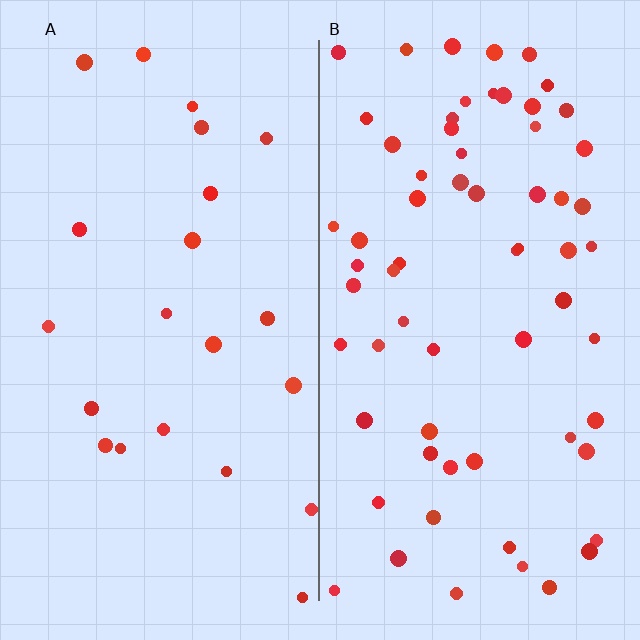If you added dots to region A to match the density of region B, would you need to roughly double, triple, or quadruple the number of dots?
Approximately triple.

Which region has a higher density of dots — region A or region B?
B (the right).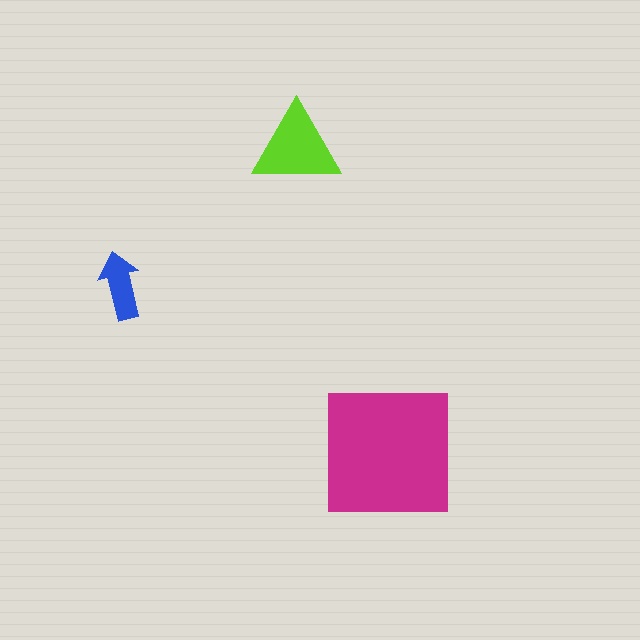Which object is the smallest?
The blue arrow.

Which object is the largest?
The magenta square.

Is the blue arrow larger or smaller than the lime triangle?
Smaller.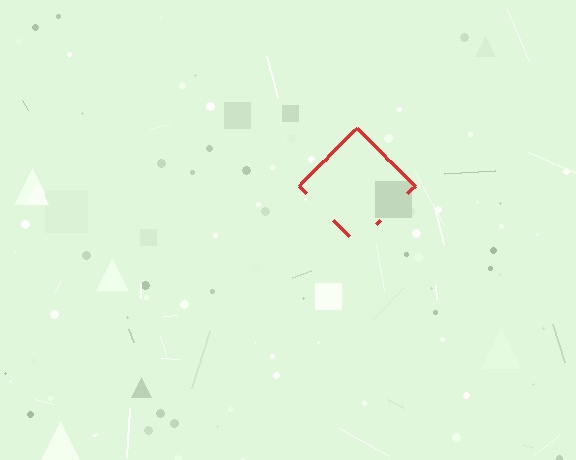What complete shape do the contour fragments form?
The contour fragments form a diamond.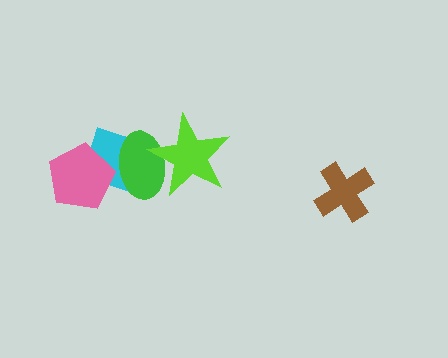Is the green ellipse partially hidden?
Yes, it is partially covered by another shape.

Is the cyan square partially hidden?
Yes, it is partially covered by another shape.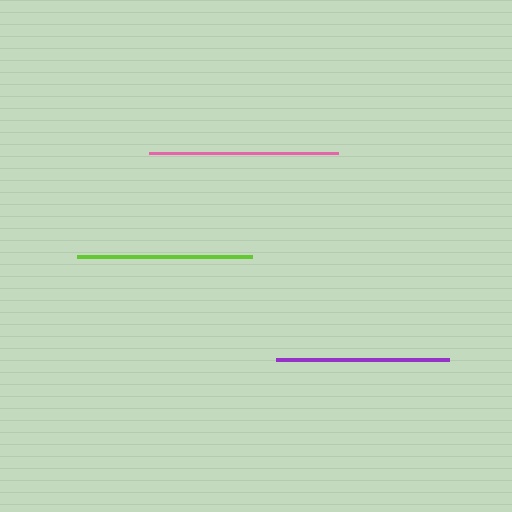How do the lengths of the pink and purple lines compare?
The pink and purple lines are approximately the same length.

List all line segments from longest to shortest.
From longest to shortest: pink, lime, purple.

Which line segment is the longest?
The pink line is the longest at approximately 189 pixels.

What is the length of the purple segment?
The purple segment is approximately 173 pixels long.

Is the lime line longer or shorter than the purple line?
The lime line is longer than the purple line.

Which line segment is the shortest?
The purple line is the shortest at approximately 173 pixels.